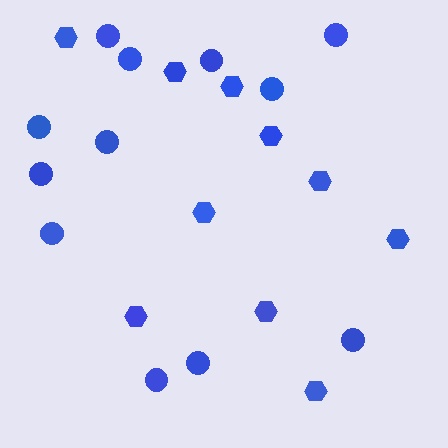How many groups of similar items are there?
There are 2 groups: one group of circles (12) and one group of hexagons (10).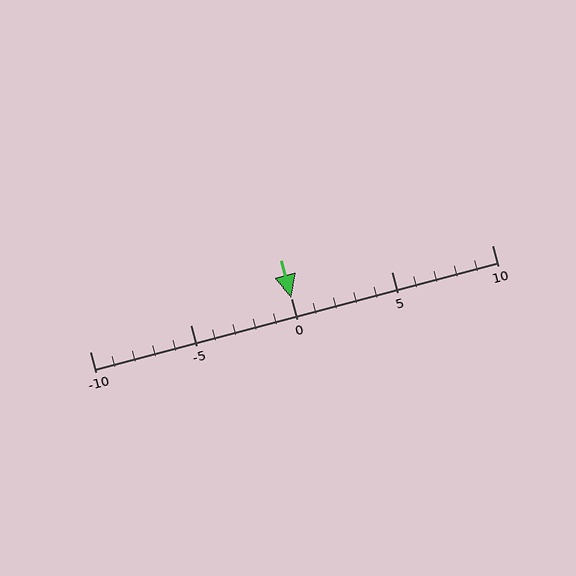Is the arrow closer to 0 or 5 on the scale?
The arrow is closer to 0.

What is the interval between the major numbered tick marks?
The major tick marks are spaced 5 units apart.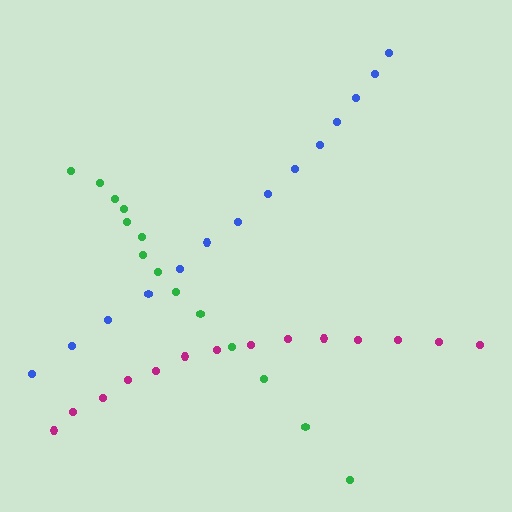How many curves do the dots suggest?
There are 3 distinct paths.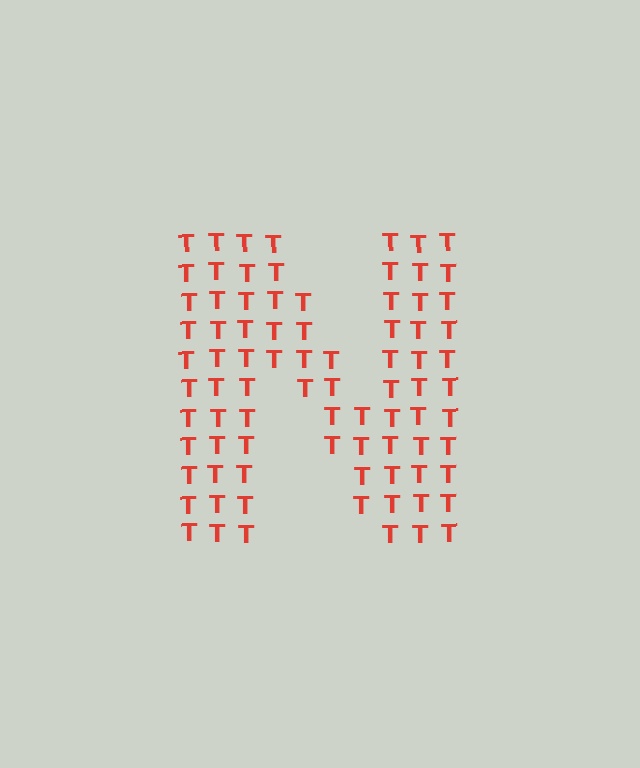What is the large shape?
The large shape is the letter N.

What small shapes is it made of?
It is made of small letter T's.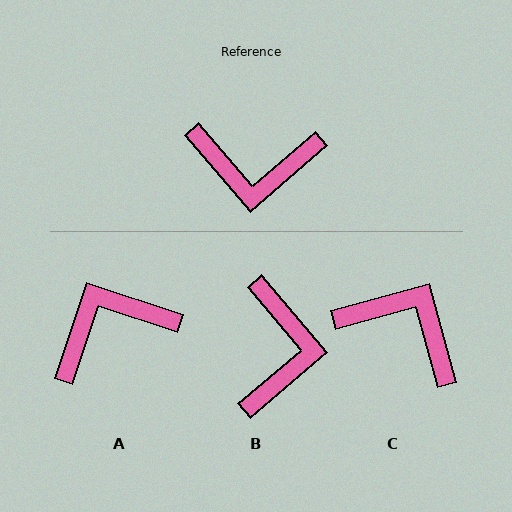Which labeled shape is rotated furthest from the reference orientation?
C, about 155 degrees away.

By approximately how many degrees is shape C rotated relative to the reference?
Approximately 155 degrees counter-clockwise.